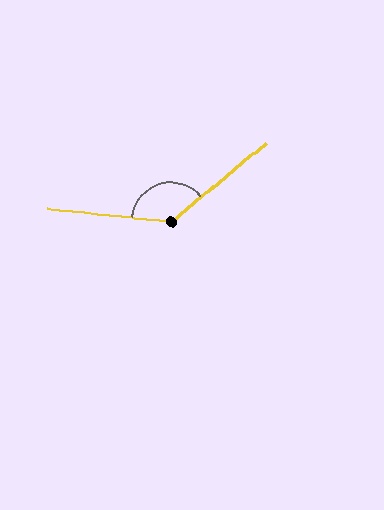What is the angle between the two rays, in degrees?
Approximately 135 degrees.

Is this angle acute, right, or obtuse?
It is obtuse.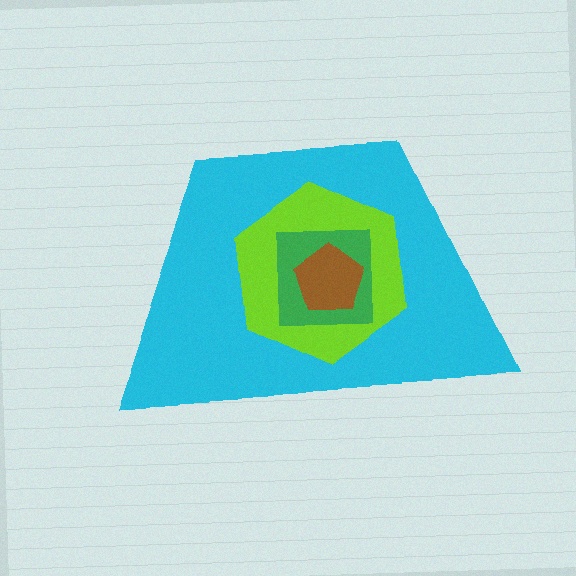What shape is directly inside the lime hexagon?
The green square.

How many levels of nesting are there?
4.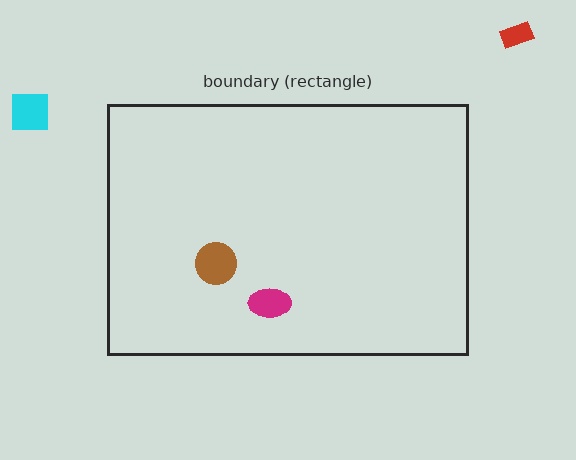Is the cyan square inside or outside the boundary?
Outside.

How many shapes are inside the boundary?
2 inside, 2 outside.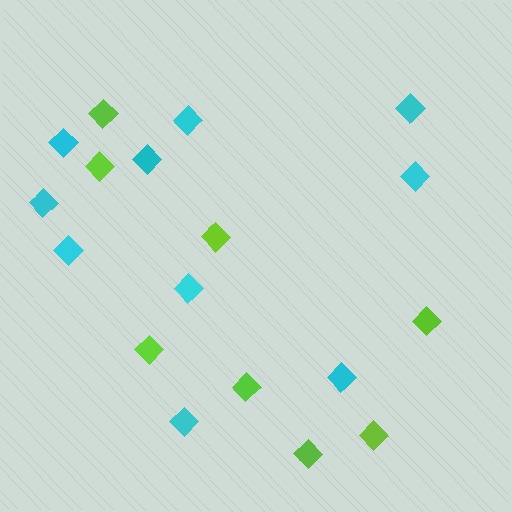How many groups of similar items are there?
There are 2 groups: one group of lime diamonds (8) and one group of cyan diamonds (10).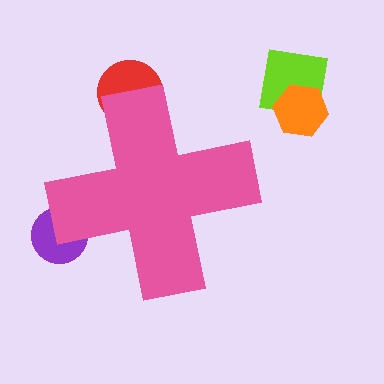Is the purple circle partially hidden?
Yes, the purple circle is partially hidden behind the pink cross.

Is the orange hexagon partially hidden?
No, the orange hexagon is fully visible.